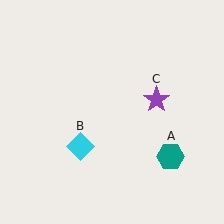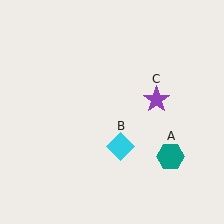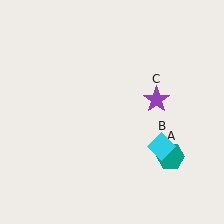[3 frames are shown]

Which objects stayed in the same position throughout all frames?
Teal hexagon (object A) and purple star (object C) remained stationary.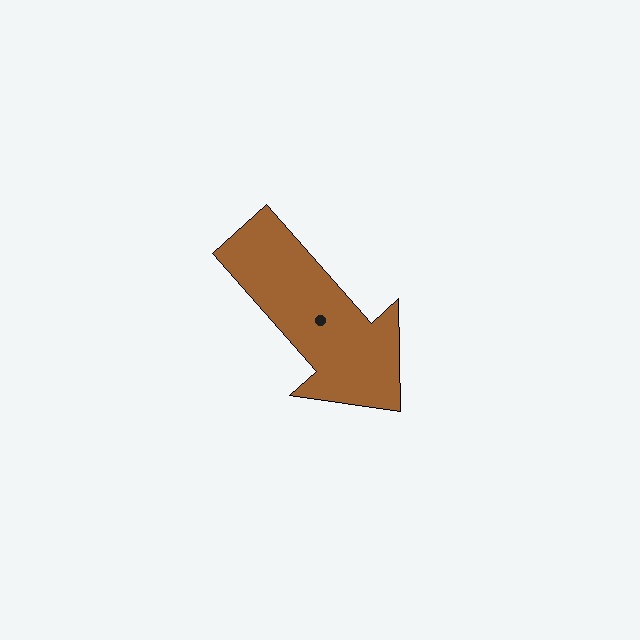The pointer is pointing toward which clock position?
Roughly 5 o'clock.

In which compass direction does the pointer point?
Southeast.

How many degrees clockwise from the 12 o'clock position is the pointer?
Approximately 139 degrees.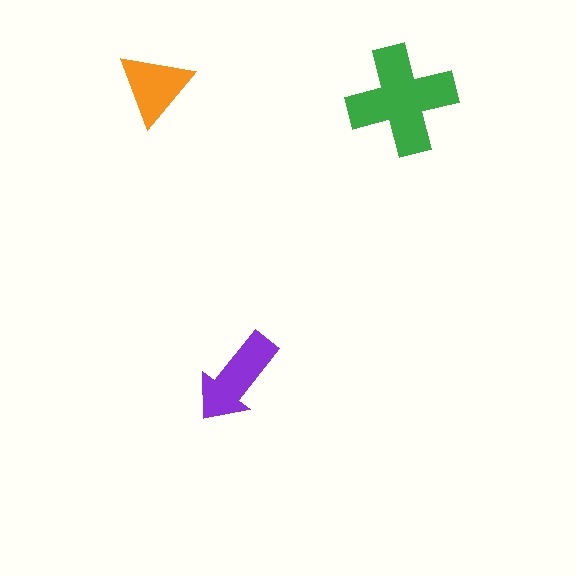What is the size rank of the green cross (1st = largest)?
1st.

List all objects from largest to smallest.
The green cross, the purple arrow, the orange triangle.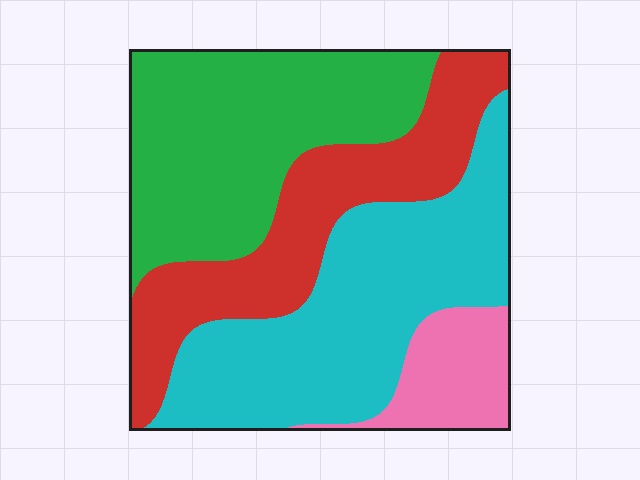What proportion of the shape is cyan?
Cyan takes up about one third (1/3) of the shape.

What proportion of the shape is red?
Red covers around 25% of the shape.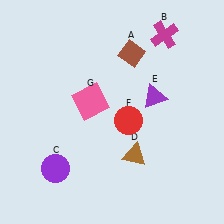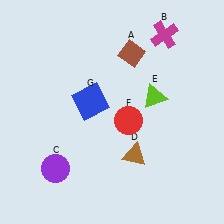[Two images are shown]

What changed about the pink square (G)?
In Image 1, G is pink. In Image 2, it changed to blue.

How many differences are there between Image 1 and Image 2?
There are 2 differences between the two images.